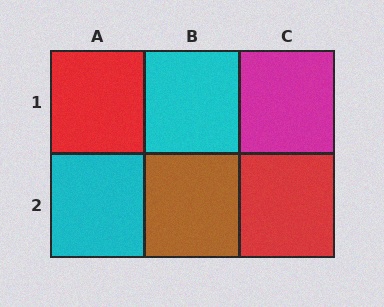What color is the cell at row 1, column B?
Cyan.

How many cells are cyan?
2 cells are cyan.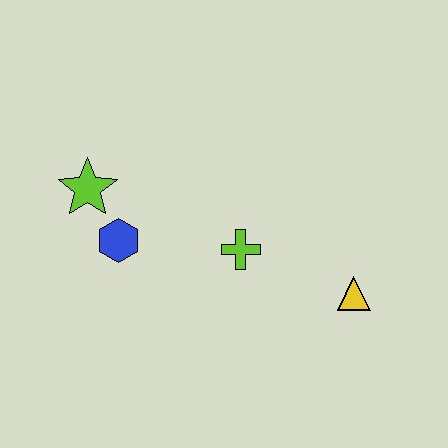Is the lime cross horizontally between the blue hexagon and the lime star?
No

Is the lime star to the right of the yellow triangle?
No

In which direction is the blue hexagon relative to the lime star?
The blue hexagon is below the lime star.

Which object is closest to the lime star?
The blue hexagon is closest to the lime star.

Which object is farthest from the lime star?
The yellow triangle is farthest from the lime star.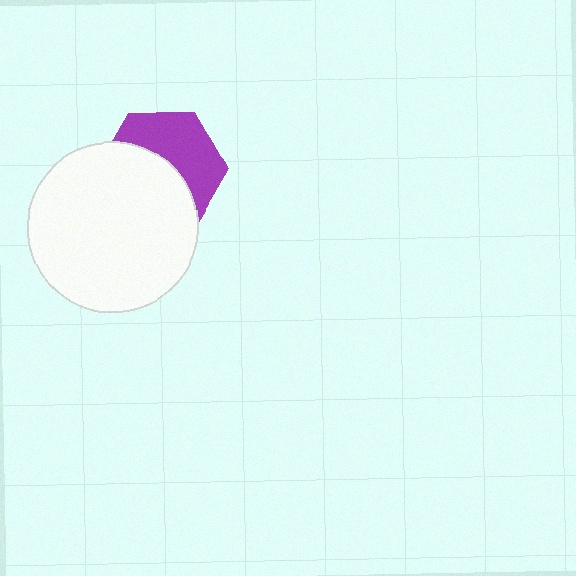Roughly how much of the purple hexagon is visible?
About half of it is visible (roughly 47%).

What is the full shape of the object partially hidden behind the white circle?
The partially hidden object is a purple hexagon.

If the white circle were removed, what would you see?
You would see the complete purple hexagon.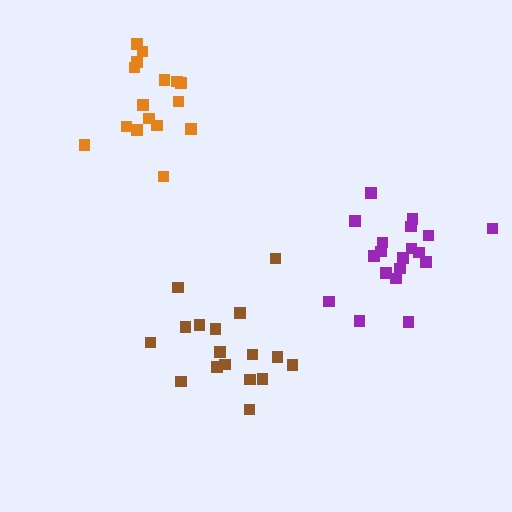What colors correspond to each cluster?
The clusters are colored: brown, orange, purple.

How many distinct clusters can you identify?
There are 3 distinct clusters.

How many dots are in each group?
Group 1: 17 dots, Group 2: 16 dots, Group 3: 19 dots (52 total).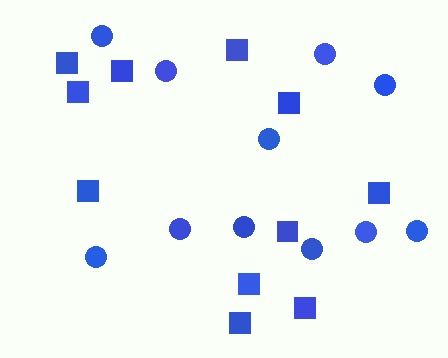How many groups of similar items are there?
There are 2 groups: one group of squares (11) and one group of circles (11).